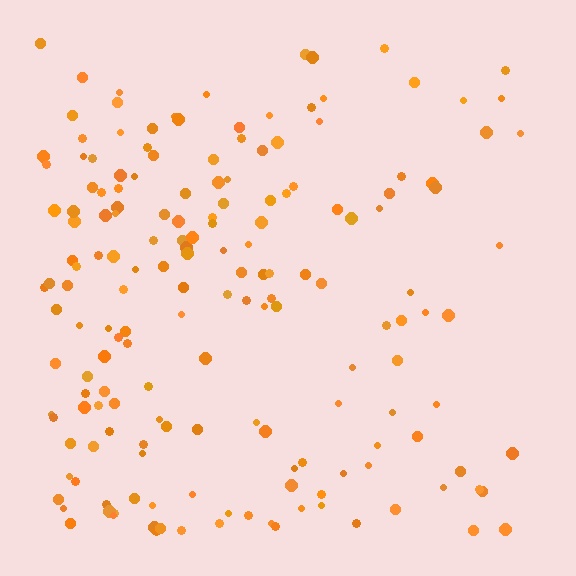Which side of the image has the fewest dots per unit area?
The right.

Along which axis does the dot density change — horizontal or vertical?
Horizontal.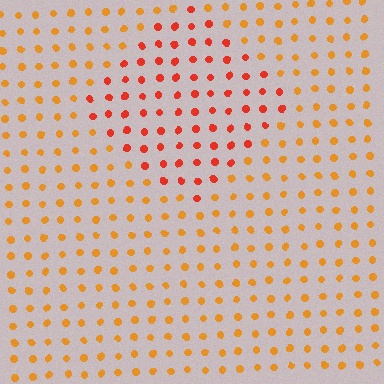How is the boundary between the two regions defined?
The boundary is defined purely by a slight shift in hue (about 30 degrees). Spacing, size, and orientation are identical on both sides.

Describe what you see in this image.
The image is filled with small orange elements in a uniform arrangement. A diamond-shaped region is visible where the elements are tinted to a slightly different hue, forming a subtle color boundary.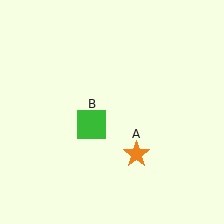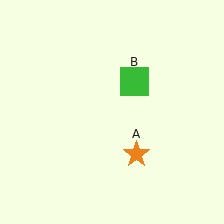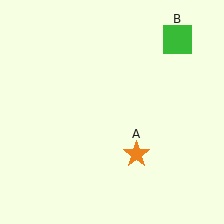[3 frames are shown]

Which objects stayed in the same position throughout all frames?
Orange star (object A) remained stationary.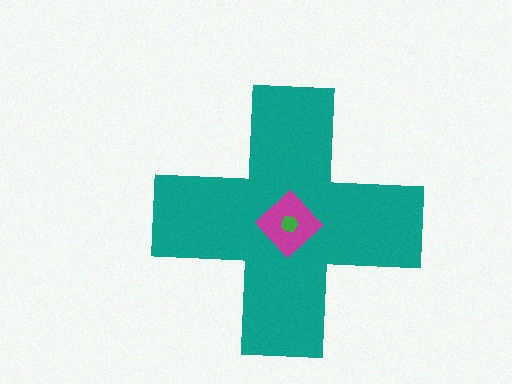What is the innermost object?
The green hexagon.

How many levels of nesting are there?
3.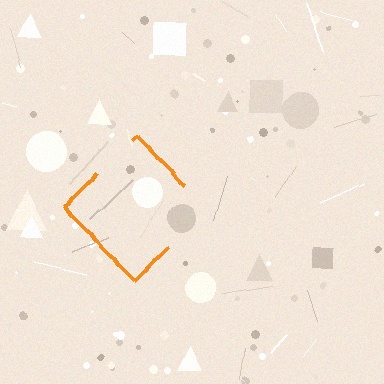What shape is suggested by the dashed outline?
The dashed outline suggests a diamond.